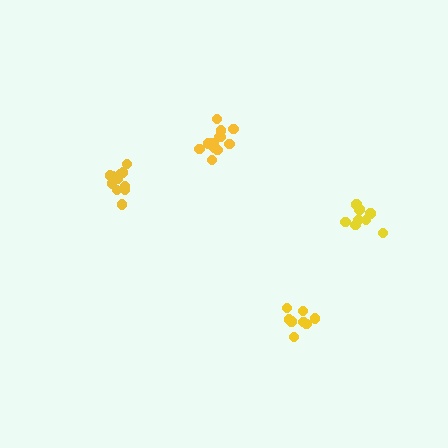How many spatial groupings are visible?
There are 4 spatial groupings.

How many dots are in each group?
Group 1: 11 dots, Group 2: 9 dots, Group 3: 13 dots, Group 4: 8 dots (41 total).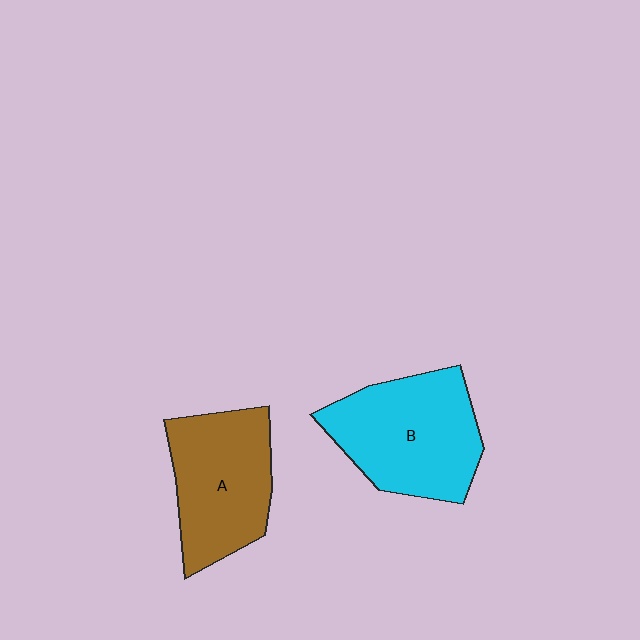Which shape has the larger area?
Shape B (cyan).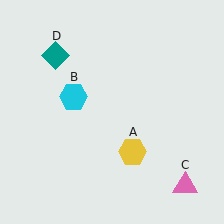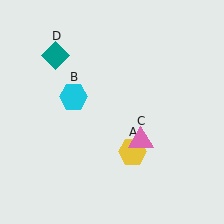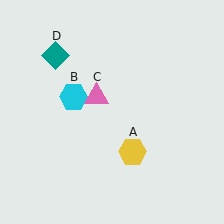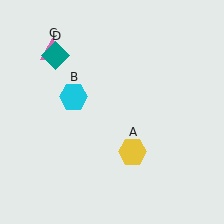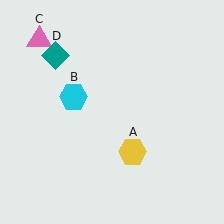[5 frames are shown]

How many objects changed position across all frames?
1 object changed position: pink triangle (object C).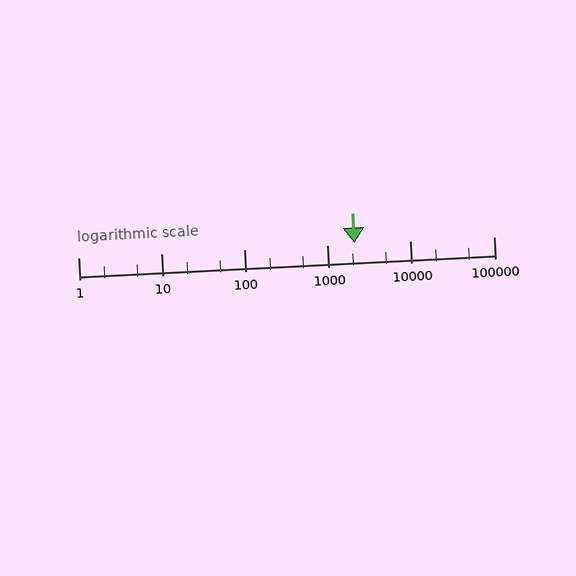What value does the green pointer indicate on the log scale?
The pointer indicates approximately 2100.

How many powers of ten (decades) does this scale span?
The scale spans 5 decades, from 1 to 100000.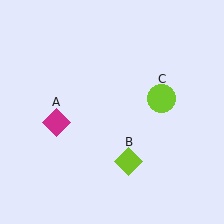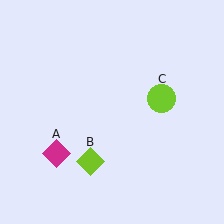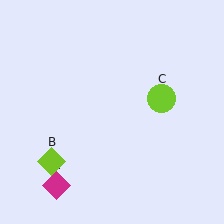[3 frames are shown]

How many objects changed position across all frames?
2 objects changed position: magenta diamond (object A), lime diamond (object B).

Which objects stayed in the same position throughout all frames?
Lime circle (object C) remained stationary.